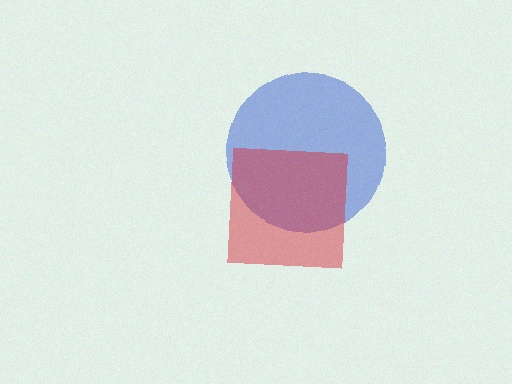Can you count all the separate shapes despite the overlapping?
Yes, there are 2 separate shapes.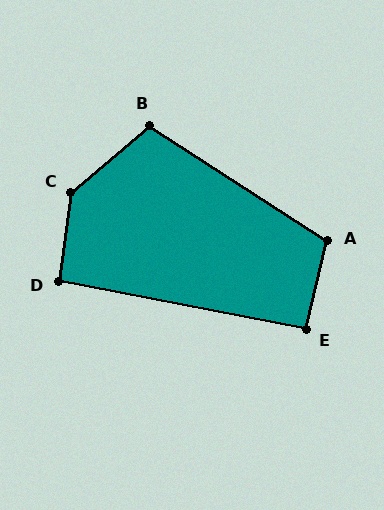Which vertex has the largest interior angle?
C, at approximately 139 degrees.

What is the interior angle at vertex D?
Approximately 93 degrees (approximately right).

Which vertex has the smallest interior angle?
E, at approximately 93 degrees.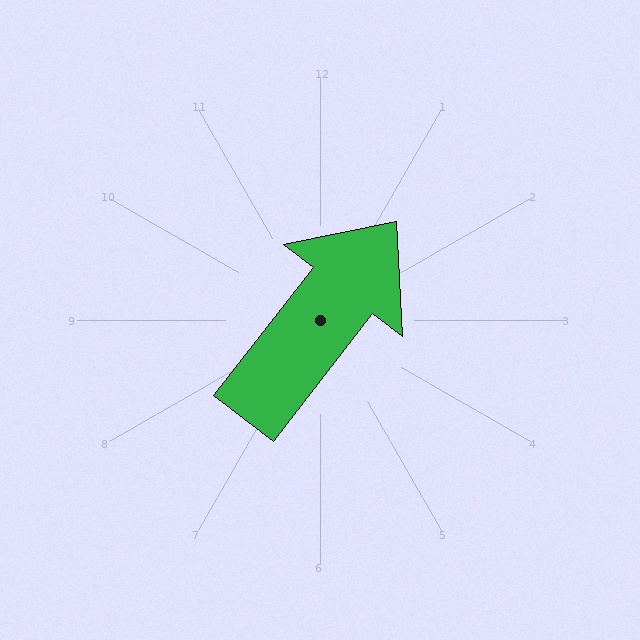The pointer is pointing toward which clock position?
Roughly 1 o'clock.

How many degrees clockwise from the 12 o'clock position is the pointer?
Approximately 38 degrees.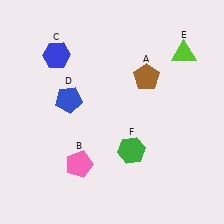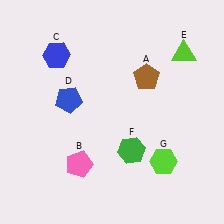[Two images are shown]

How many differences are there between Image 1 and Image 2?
There is 1 difference between the two images.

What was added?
A lime hexagon (G) was added in Image 2.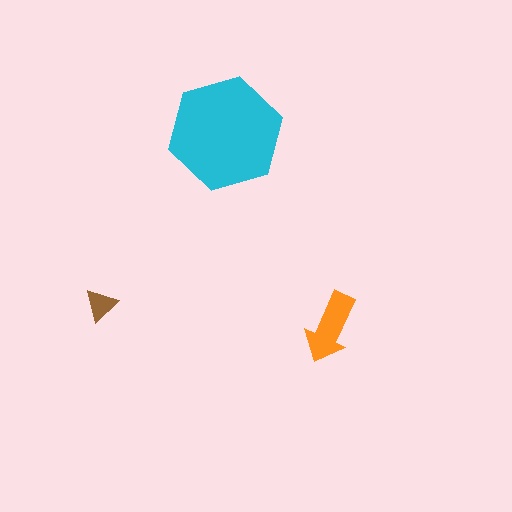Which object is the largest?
The cyan hexagon.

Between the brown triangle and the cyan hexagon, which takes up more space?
The cyan hexagon.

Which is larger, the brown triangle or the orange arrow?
The orange arrow.